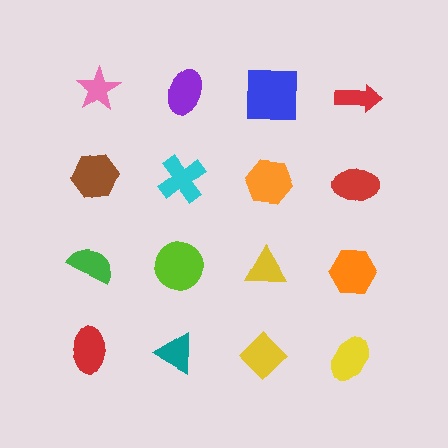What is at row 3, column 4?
An orange hexagon.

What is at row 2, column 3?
An orange hexagon.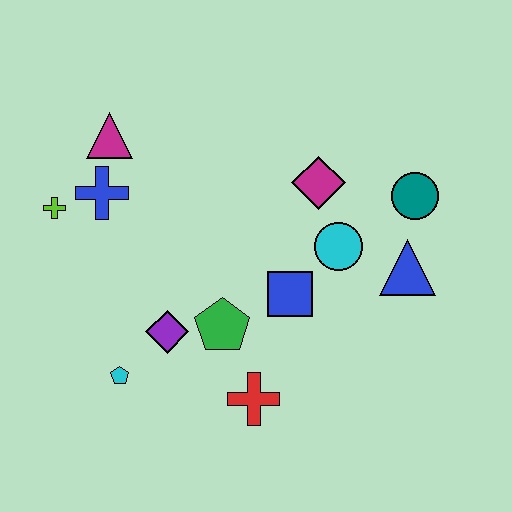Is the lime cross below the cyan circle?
No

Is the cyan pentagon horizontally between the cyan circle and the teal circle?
No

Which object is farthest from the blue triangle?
The lime cross is farthest from the blue triangle.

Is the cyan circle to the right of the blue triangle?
No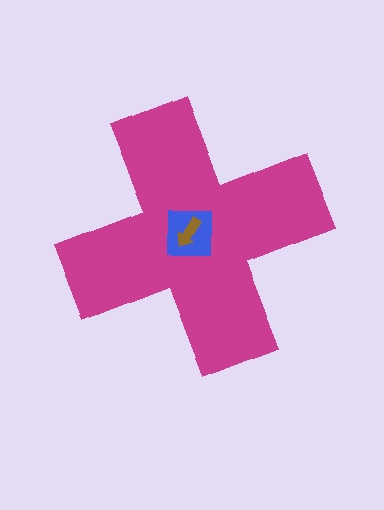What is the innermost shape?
The brown arrow.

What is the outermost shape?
The magenta cross.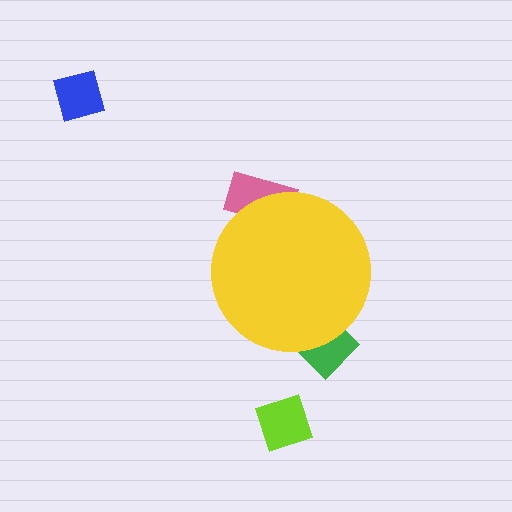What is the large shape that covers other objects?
A yellow circle.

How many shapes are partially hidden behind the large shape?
2 shapes are partially hidden.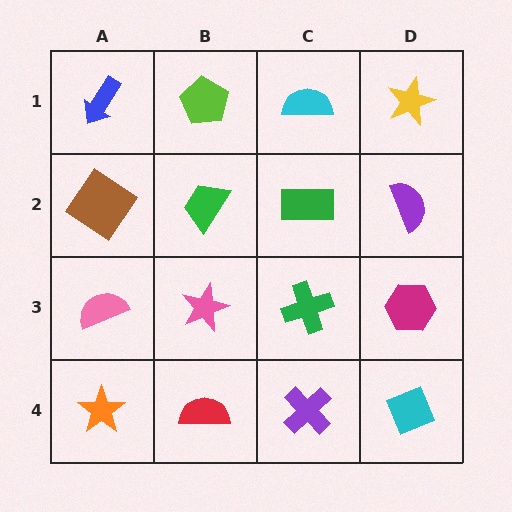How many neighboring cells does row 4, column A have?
2.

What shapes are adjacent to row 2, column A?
A blue arrow (row 1, column A), a pink semicircle (row 3, column A), a green trapezoid (row 2, column B).